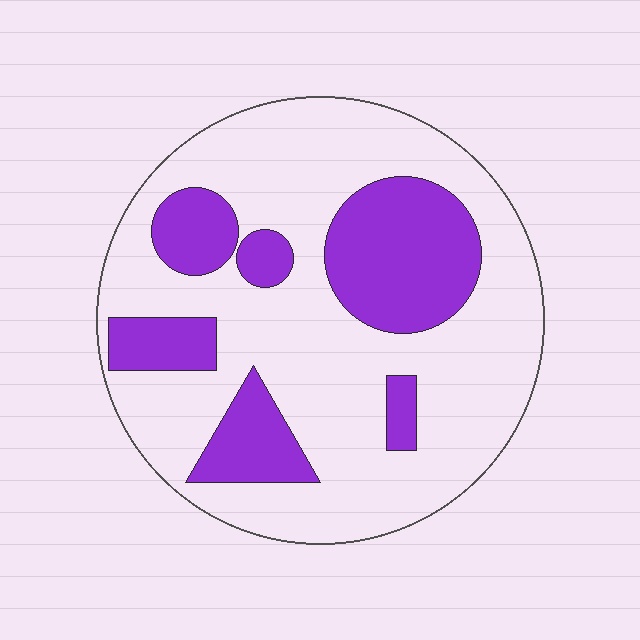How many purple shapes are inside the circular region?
6.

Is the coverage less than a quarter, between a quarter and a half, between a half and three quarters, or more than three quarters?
Between a quarter and a half.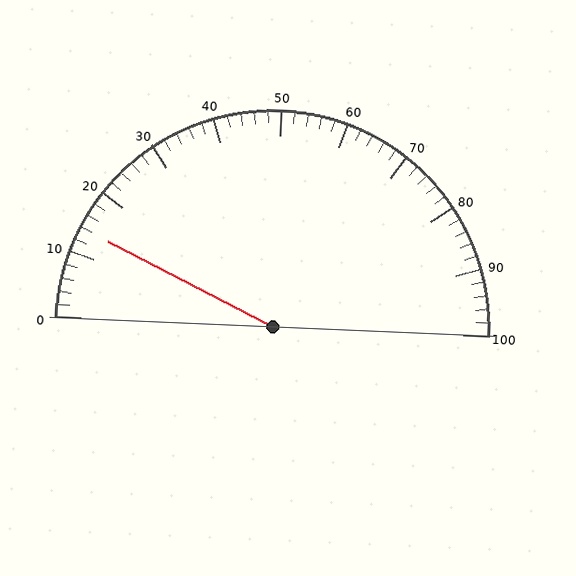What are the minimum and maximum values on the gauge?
The gauge ranges from 0 to 100.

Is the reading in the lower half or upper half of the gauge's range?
The reading is in the lower half of the range (0 to 100).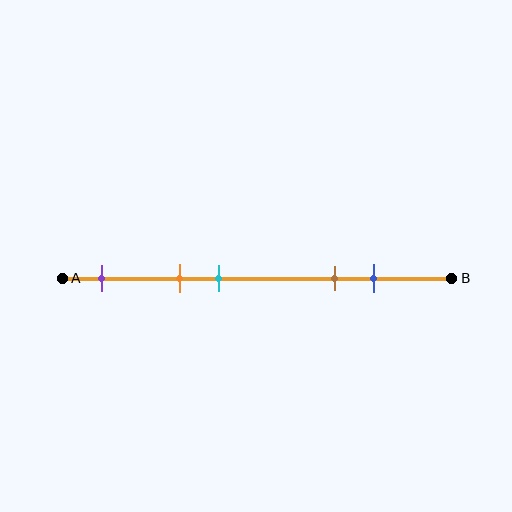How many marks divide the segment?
There are 5 marks dividing the segment.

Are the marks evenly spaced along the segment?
No, the marks are not evenly spaced.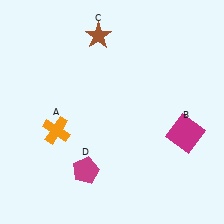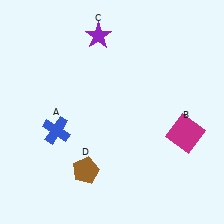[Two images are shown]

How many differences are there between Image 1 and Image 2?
There are 3 differences between the two images.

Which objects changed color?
A changed from orange to blue. C changed from brown to purple. D changed from magenta to brown.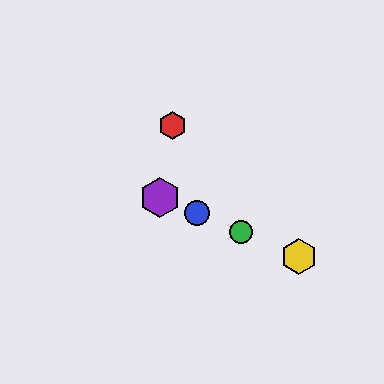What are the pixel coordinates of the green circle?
The green circle is at (241, 232).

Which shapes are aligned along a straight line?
The blue circle, the green circle, the yellow hexagon, the purple hexagon are aligned along a straight line.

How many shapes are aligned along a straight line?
4 shapes (the blue circle, the green circle, the yellow hexagon, the purple hexagon) are aligned along a straight line.